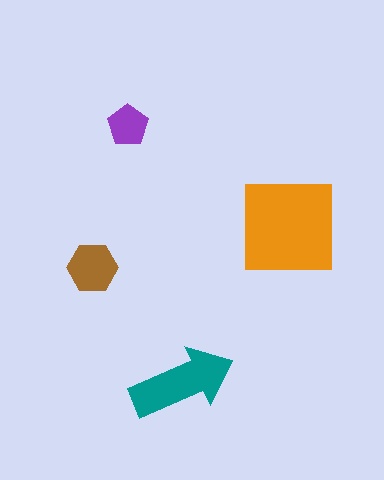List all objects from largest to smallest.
The orange square, the teal arrow, the brown hexagon, the purple pentagon.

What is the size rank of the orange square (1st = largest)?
1st.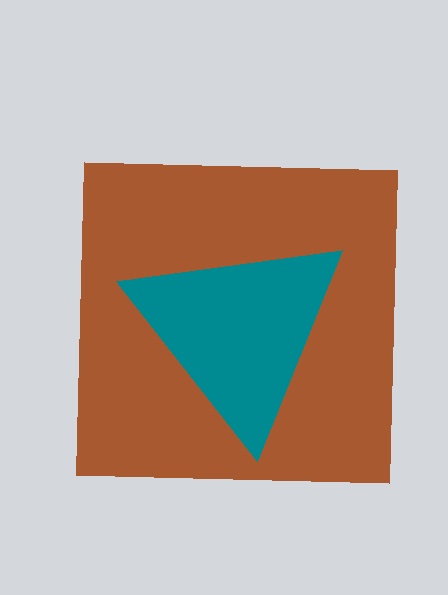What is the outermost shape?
The brown square.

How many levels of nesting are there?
2.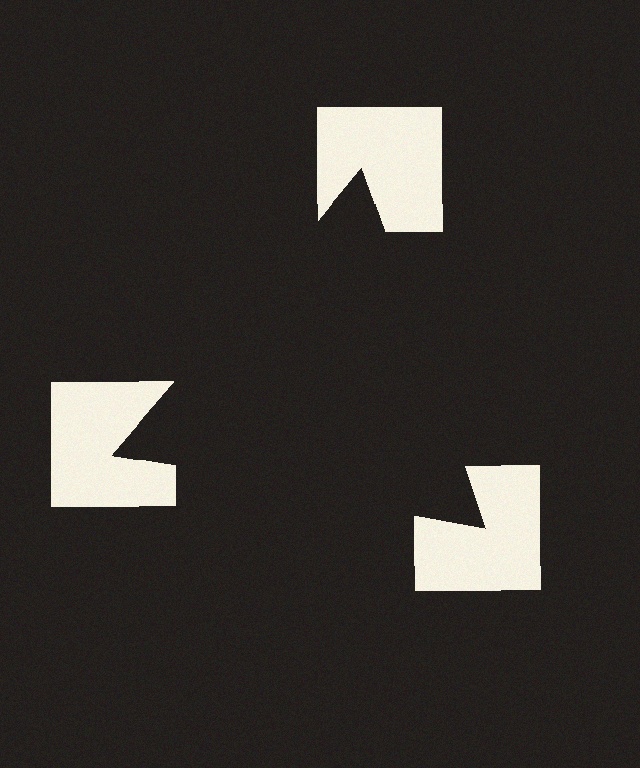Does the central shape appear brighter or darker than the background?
It typically appears slightly darker than the background, even though no actual brightness change is drawn.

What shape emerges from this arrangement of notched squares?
An illusory triangle — its edges are inferred from the aligned wedge cuts in the notched squares, not physically drawn.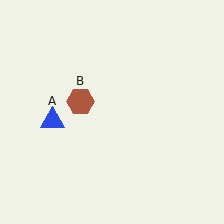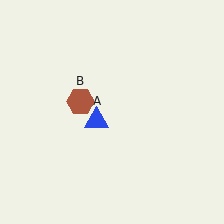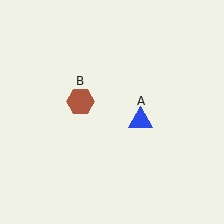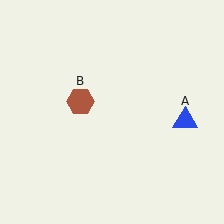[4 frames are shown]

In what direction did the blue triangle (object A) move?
The blue triangle (object A) moved right.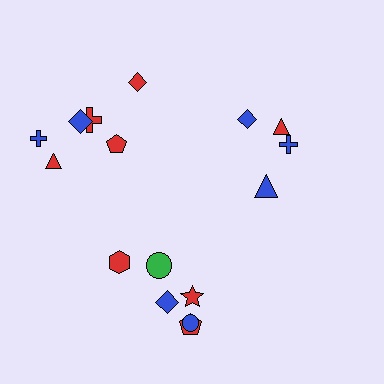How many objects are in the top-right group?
There are 4 objects.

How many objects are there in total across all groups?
There are 16 objects.